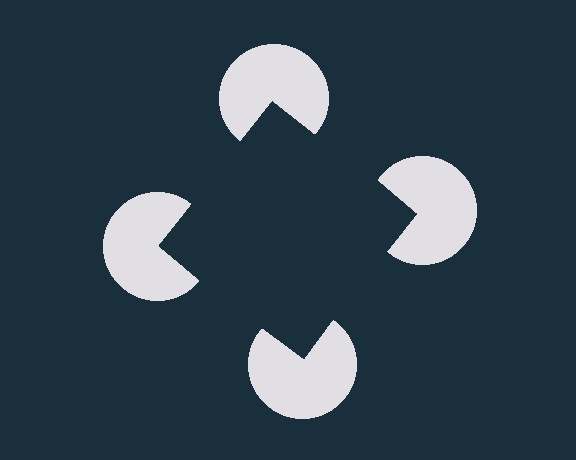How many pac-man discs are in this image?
There are 4 — one at each vertex of the illusory square.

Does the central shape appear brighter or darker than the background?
It typically appears slightly darker than the background, even though no actual brightness change is drawn.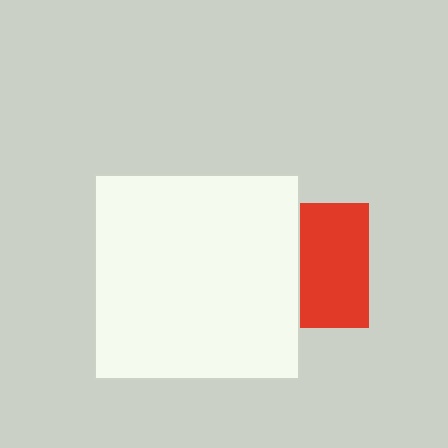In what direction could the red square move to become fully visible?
The red square could move right. That would shift it out from behind the white square entirely.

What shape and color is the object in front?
The object in front is a white square.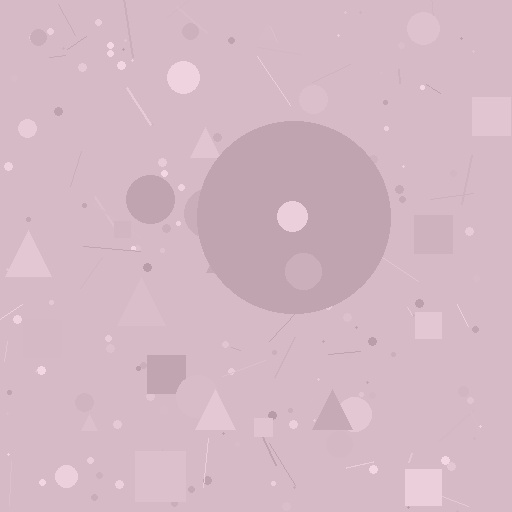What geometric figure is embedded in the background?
A circle is embedded in the background.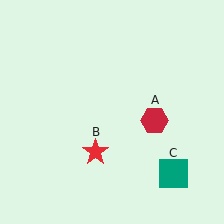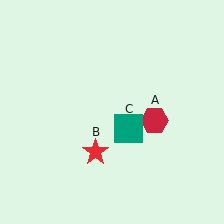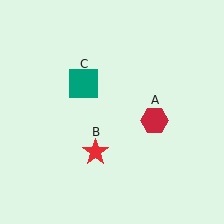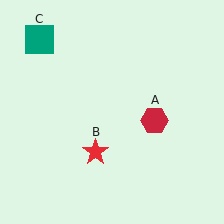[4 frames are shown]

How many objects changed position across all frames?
1 object changed position: teal square (object C).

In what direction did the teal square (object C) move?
The teal square (object C) moved up and to the left.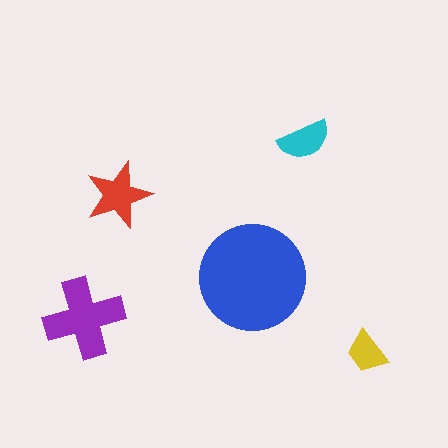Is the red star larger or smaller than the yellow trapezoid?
Larger.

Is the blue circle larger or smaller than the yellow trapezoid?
Larger.